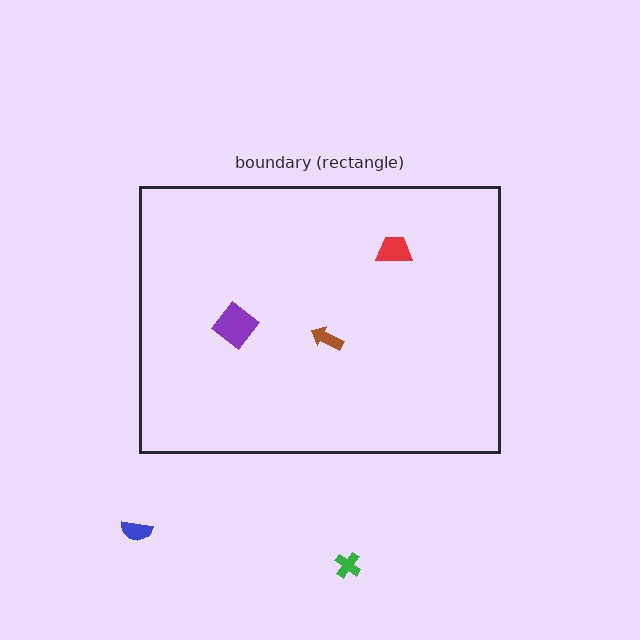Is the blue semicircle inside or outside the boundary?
Outside.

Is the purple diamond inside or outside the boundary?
Inside.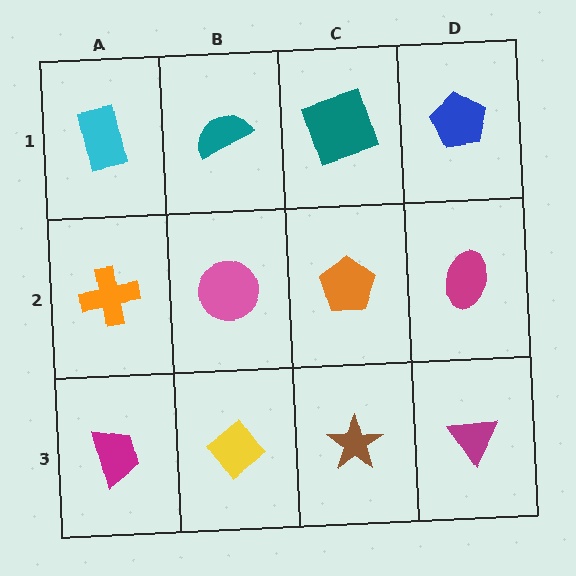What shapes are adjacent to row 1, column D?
A magenta ellipse (row 2, column D), a teal square (row 1, column C).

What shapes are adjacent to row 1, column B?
A pink circle (row 2, column B), a cyan rectangle (row 1, column A), a teal square (row 1, column C).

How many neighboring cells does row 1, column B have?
3.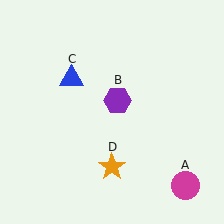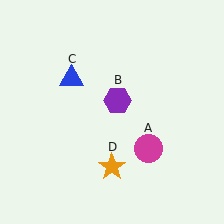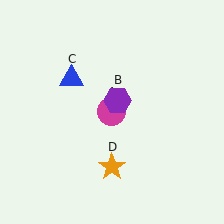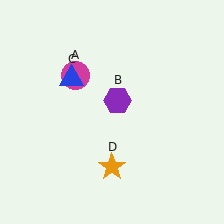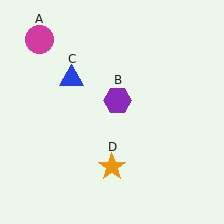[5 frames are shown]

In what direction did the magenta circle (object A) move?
The magenta circle (object A) moved up and to the left.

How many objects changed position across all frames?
1 object changed position: magenta circle (object A).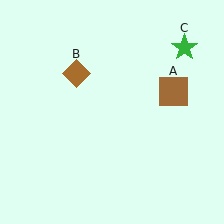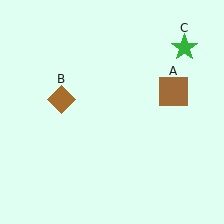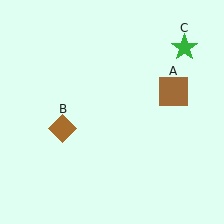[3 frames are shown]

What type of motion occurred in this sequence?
The brown diamond (object B) rotated counterclockwise around the center of the scene.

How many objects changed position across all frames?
1 object changed position: brown diamond (object B).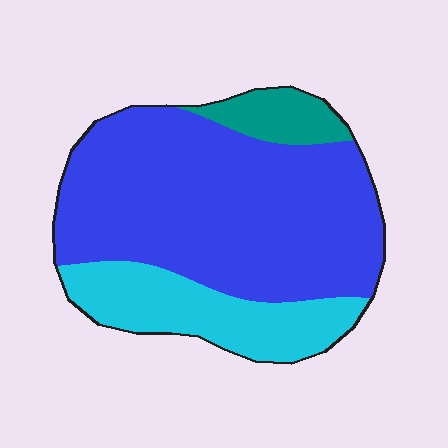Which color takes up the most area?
Blue, at roughly 70%.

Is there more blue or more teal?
Blue.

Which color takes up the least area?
Teal, at roughly 10%.